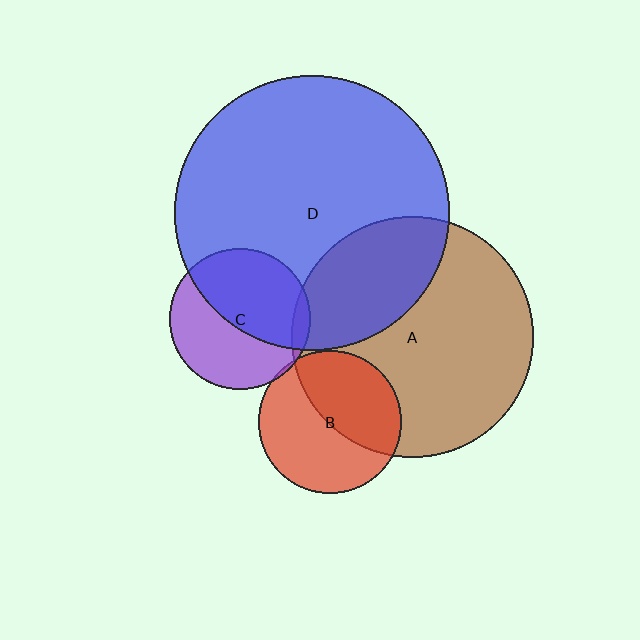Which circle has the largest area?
Circle D (blue).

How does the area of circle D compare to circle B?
Approximately 3.7 times.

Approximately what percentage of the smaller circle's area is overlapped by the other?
Approximately 45%.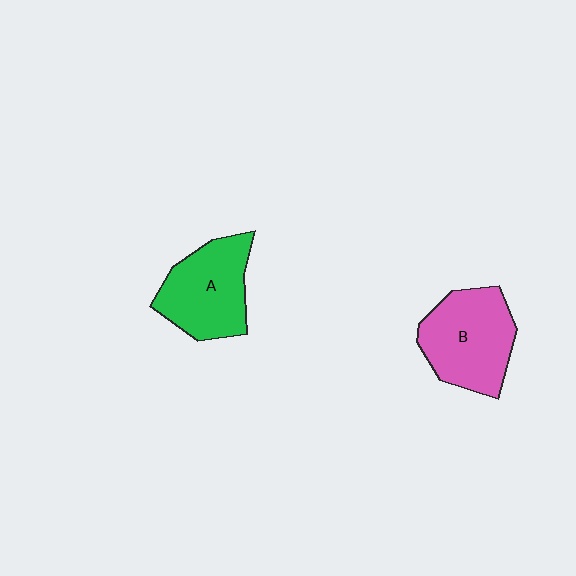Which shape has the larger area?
Shape B (pink).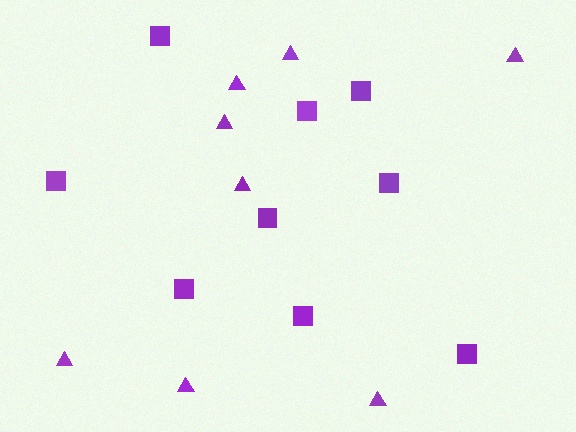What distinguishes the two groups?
There are 2 groups: one group of squares (9) and one group of triangles (8).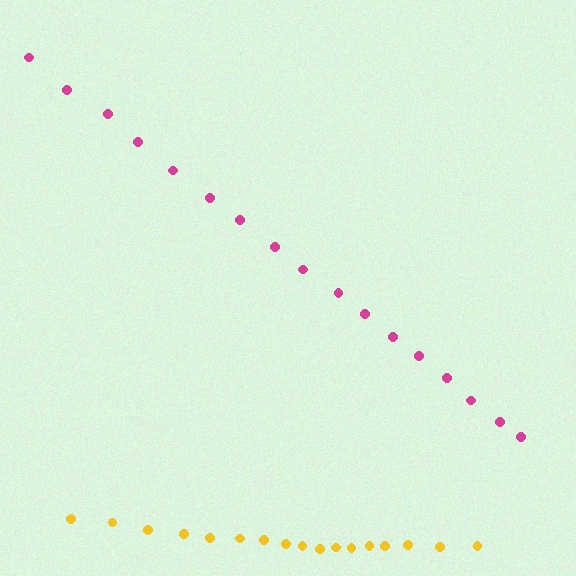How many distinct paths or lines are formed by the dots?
There are 2 distinct paths.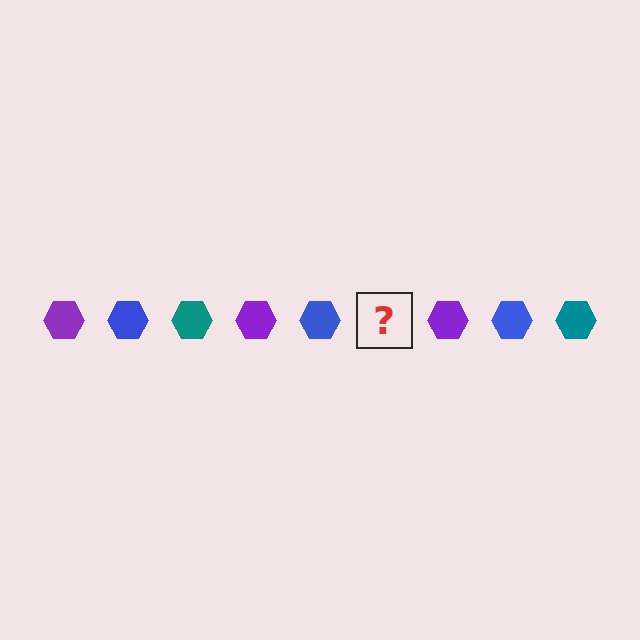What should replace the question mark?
The question mark should be replaced with a teal hexagon.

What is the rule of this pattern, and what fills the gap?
The rule is that the pattern cycles through purple, blue, teal hexagons. The gap should be filled with a teal hexagon.